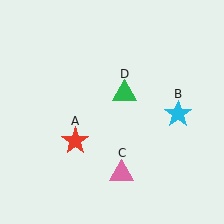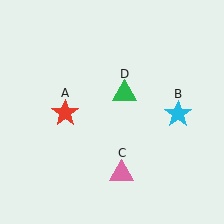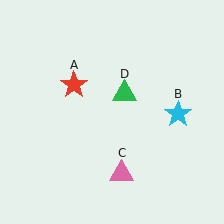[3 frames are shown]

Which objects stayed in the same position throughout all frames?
Cyan star (object B) and pink triangle (object C) and green triangle (object D) remained stationary.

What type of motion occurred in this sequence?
The red star (object A) rotated clockwise around the center of the scene.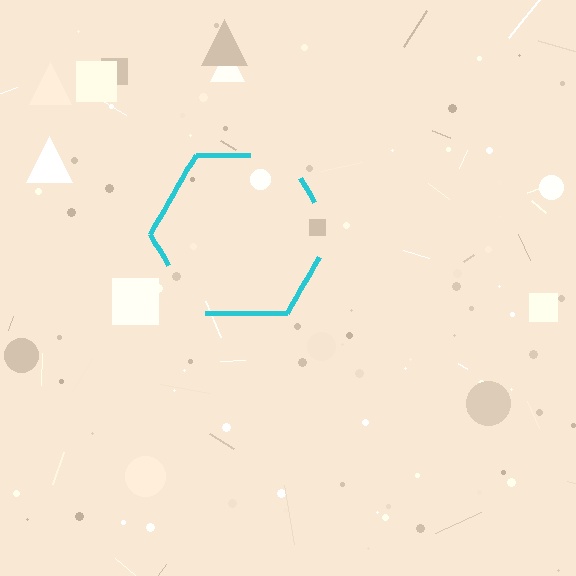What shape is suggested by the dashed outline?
The dashed outline suggests a hexagon.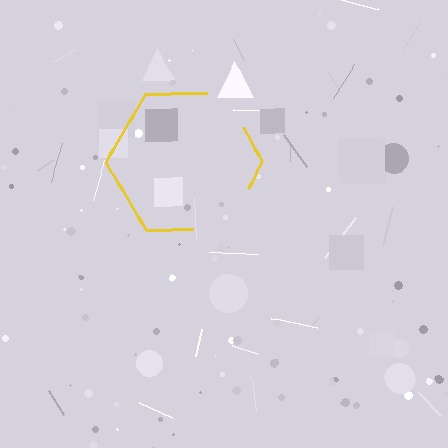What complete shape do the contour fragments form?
The contour fragments form a hexagon.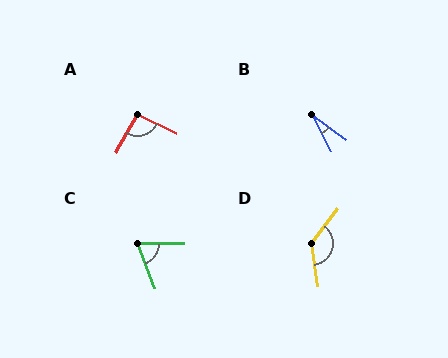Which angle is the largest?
D, at approximately 135 degrees.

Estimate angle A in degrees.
Approximately 93 degrees.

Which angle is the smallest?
B, at approximately 26 degrees.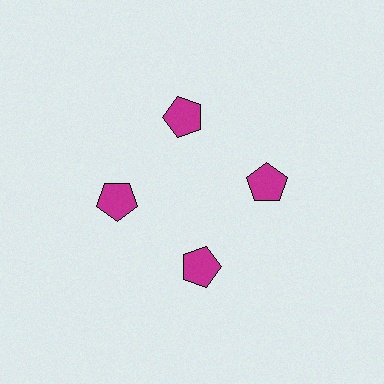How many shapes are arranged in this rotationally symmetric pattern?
There are 4 shapes, arranged in 4 groups of 1.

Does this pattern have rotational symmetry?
Yes, this pattern has 4-fold rotational symmetry. It looks the same after rotating 90 degrees around the center.